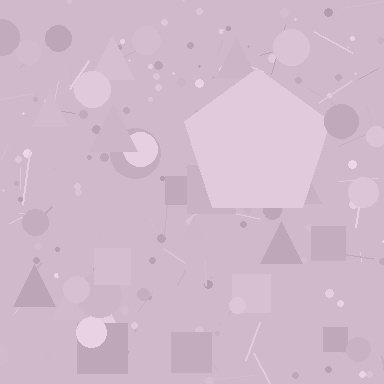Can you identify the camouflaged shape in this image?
The camouflaged shape is a pentagon.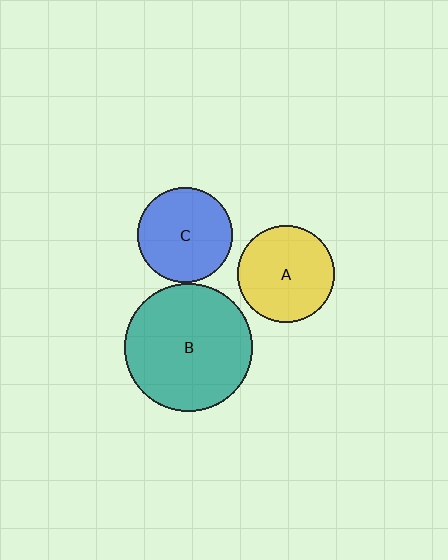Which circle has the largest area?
Circle B (teal).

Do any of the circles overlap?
No, none of the circles overlap.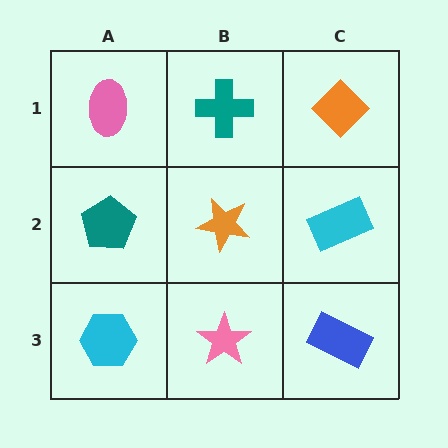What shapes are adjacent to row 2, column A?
A pink ellipse (row 1, column A), a cyan hexagon (row 3, column A), an orange star (row 2, column B).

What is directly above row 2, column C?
An orange diamond.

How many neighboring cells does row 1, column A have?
2.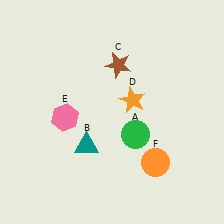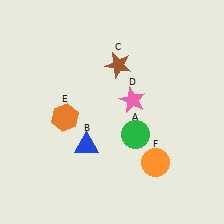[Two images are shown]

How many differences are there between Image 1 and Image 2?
There are 3 differences between the two images.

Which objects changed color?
B changed from teal to blue. D changed from orange to pink. E changed from pink to orange.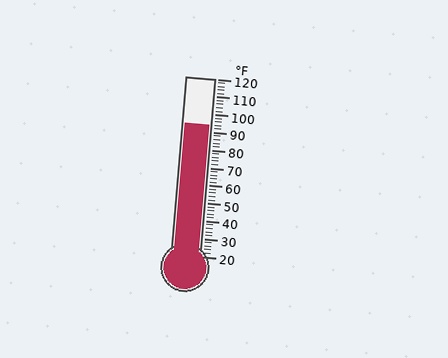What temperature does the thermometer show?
The thermometer shows approximately 94°F.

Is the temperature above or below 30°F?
The temperature is above 30°F.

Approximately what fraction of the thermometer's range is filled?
The thermometer is filled to approximately 75% of its range.